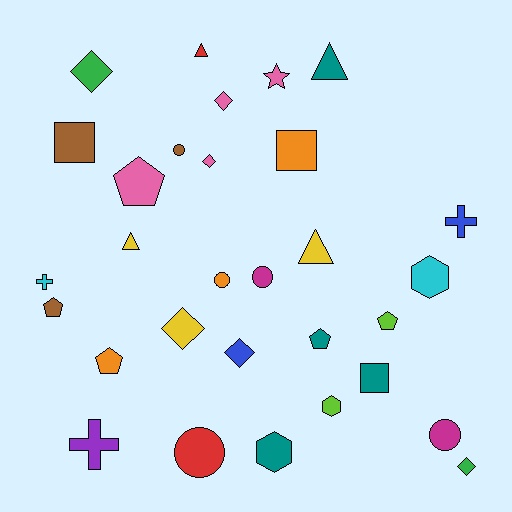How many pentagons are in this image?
There are 5 pentagons.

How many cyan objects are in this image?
There are 2 cyan objects.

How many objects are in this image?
There are 30 objects.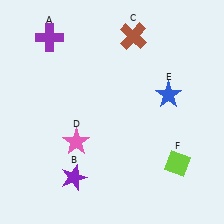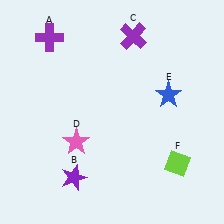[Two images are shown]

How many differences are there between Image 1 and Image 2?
There is 1 difference between the two images.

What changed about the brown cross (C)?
In Image 1, C is brown. In Image 2, it changed to purple.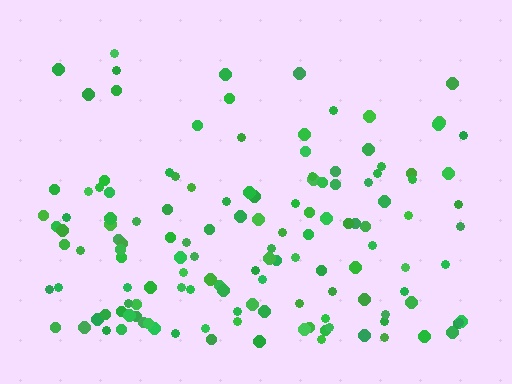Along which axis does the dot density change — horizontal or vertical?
Vertical.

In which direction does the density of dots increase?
From top to bottom, with the bottom side densest.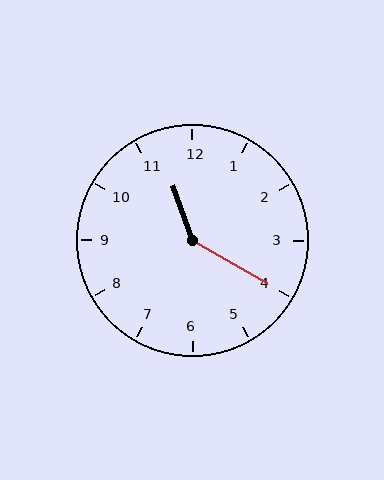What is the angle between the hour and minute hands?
Approximately 140 degrees.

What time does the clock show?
11:20.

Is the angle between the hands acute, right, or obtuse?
It is obtuse.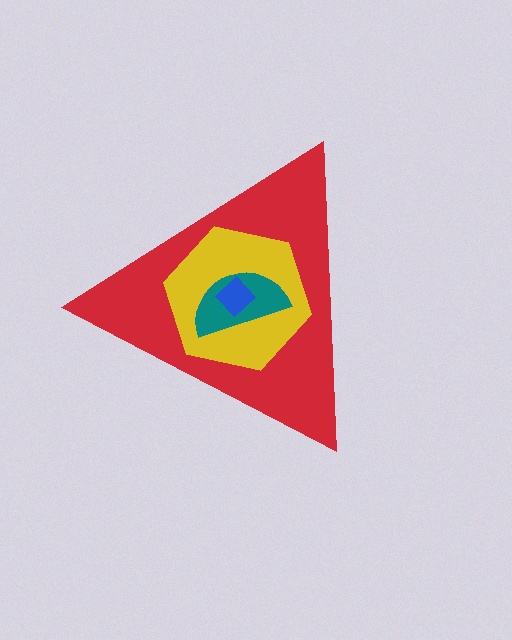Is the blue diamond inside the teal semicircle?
Yes.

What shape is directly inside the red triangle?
The yellow hexagon.